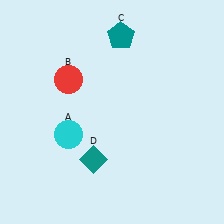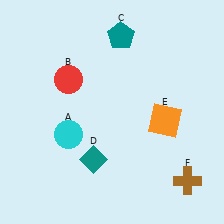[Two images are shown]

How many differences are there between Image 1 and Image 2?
There are 2 differences between the two images.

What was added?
An orange square (E), a brown cross (F) were added in Image 2.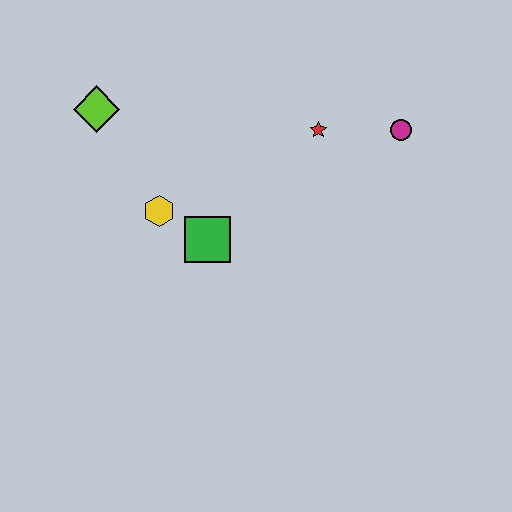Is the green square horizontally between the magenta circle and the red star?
No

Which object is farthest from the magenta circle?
The lime diamond is farthest from the magenta circle.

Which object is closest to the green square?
The yellow hexagon is closest to the green square.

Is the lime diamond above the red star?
Yes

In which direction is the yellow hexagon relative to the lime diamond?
The yellow hexagon is below the lime diamond.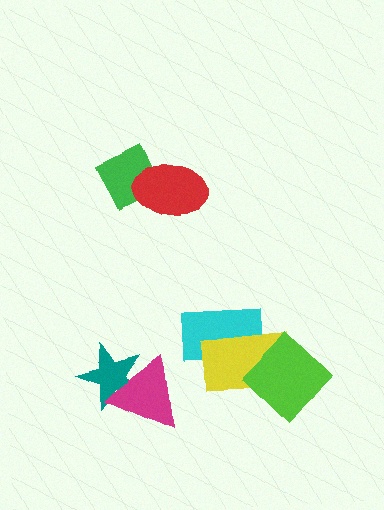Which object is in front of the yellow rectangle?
The lime diamond is in front of the yellow rectangle.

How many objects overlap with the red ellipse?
1 object overlaps with the red ellipse.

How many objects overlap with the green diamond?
1 object overlaps with the green diamond.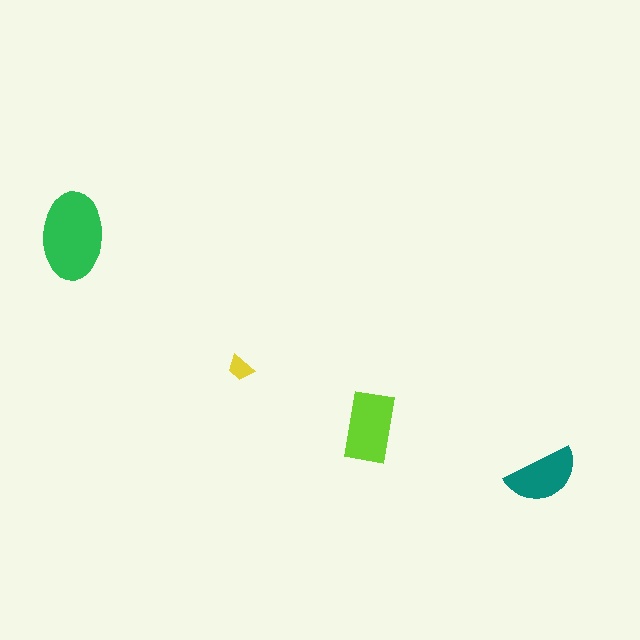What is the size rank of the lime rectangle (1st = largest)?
2nd.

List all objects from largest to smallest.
The green ellipse, the lime rectangle, the teal semicircle, the yellow trapezoid.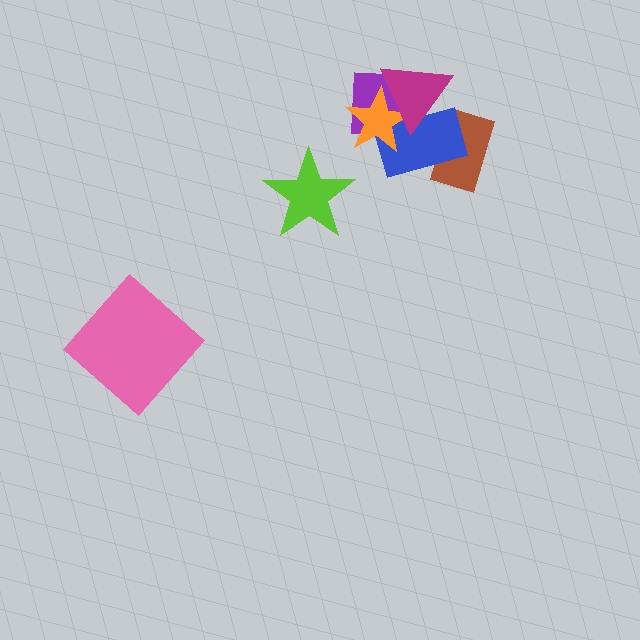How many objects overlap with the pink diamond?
0 objects overlap with the pink diamond.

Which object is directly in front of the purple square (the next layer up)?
The blue rectangle is directly in front of the purple square.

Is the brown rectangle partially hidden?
Yes, it is partially covered by another shape.